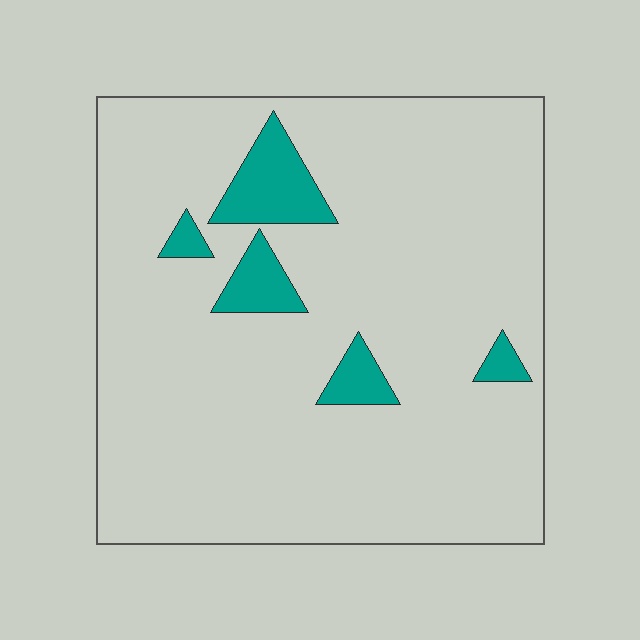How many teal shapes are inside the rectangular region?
5.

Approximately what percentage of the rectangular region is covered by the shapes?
Approximately 10%.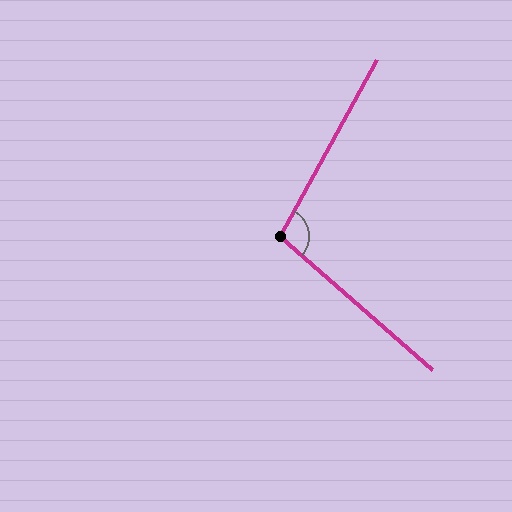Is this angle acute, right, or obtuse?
It is obtuse.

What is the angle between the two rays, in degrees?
Approximately 103 degrees.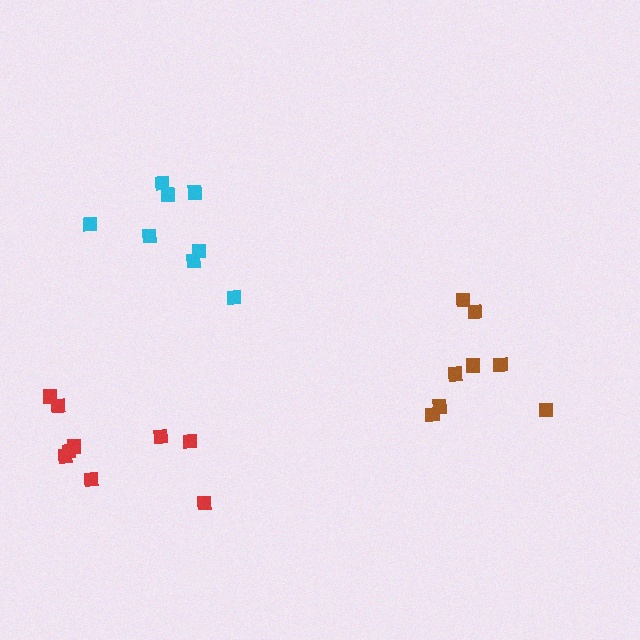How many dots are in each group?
Group 1: 8 dots, Group 2: 8 dots, Group 3: 9 dots (25 total).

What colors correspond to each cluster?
The clusters are colored: cyan, brown, red.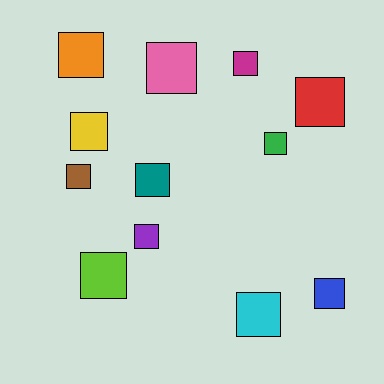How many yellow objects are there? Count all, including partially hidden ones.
There is 1 yellow object.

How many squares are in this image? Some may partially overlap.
There are 12 squares.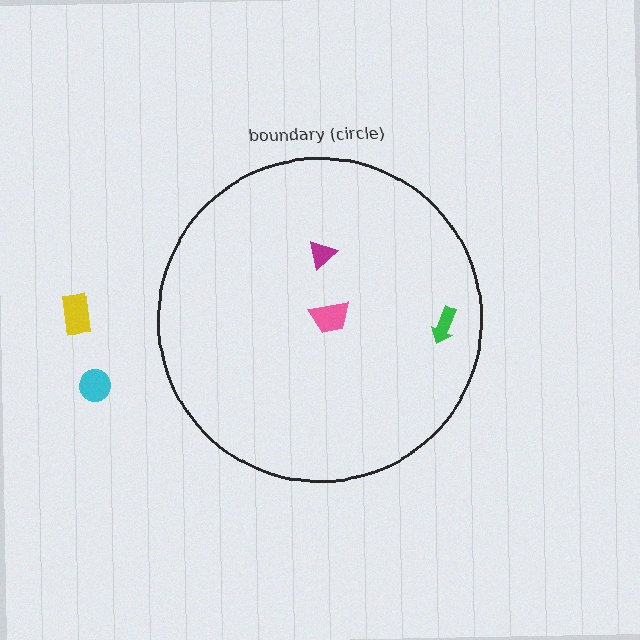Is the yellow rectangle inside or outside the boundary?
Outside.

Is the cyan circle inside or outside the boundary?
Outside.